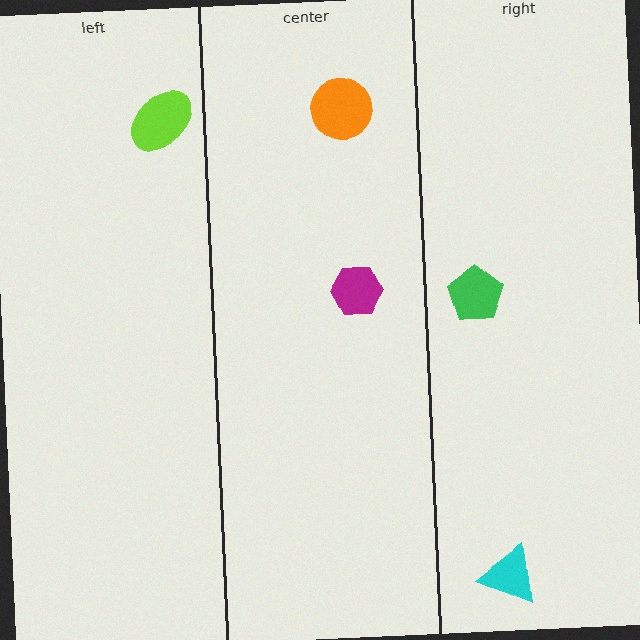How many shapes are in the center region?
2.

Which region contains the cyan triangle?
The right region.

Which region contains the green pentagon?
The right region.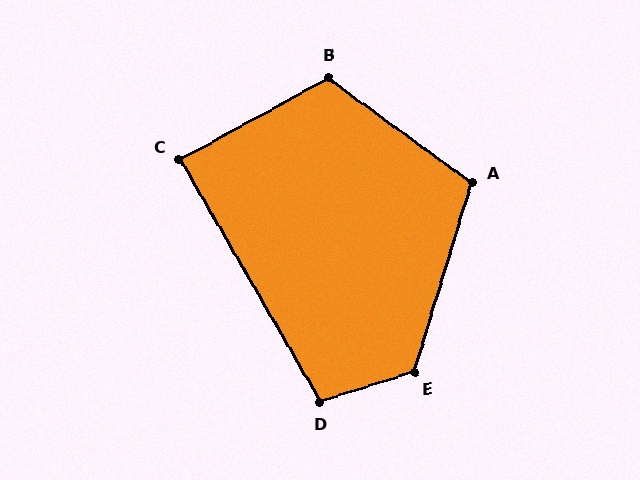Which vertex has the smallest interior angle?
C, at approximately 89 degrees.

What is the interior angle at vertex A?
Approximately 109 degrees (obtuse).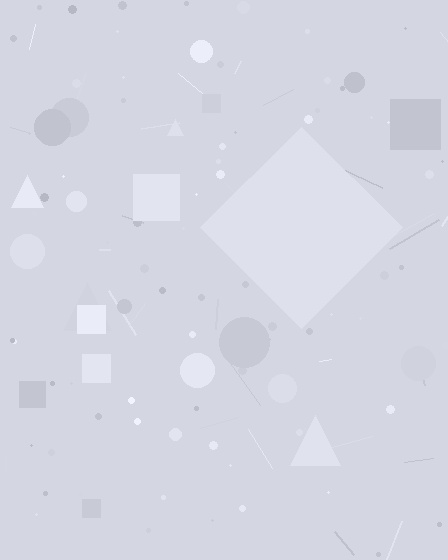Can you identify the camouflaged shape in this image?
The camouflaged shape is a diamond.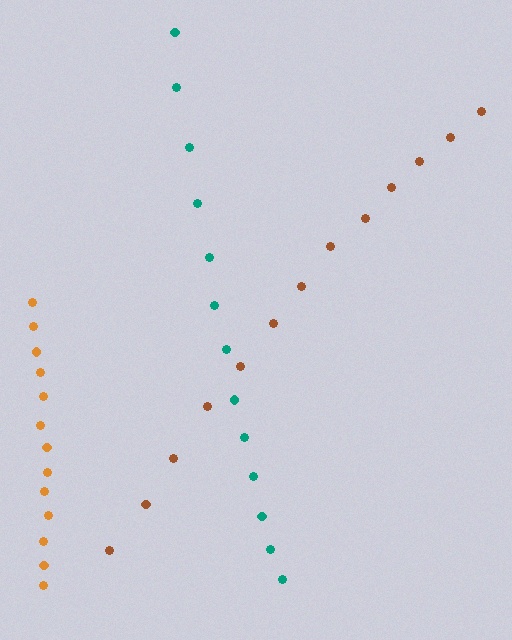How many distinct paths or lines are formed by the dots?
There are 3 distinct paths.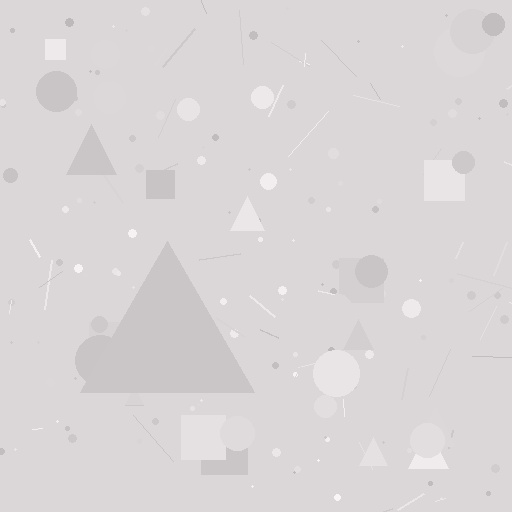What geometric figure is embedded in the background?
A triangle is embedded in the background.